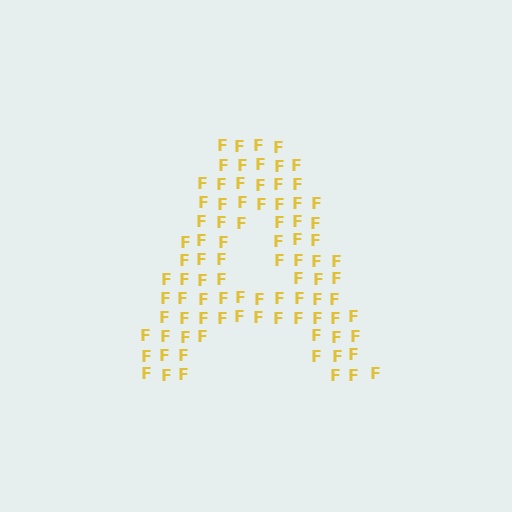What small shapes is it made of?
It is made of small letter F's.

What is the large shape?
The large shape is the letter A.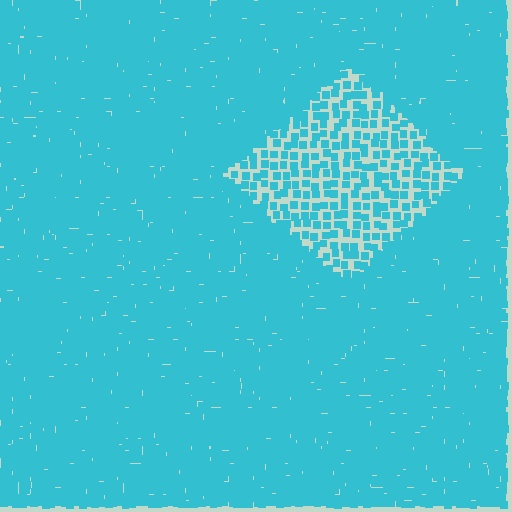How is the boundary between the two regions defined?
The boundary is defined by a change in element density (approximately 2.6x ratio). All elements are the same color, size, and shape.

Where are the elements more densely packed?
The elements are more densely packed outside the diamond boundary.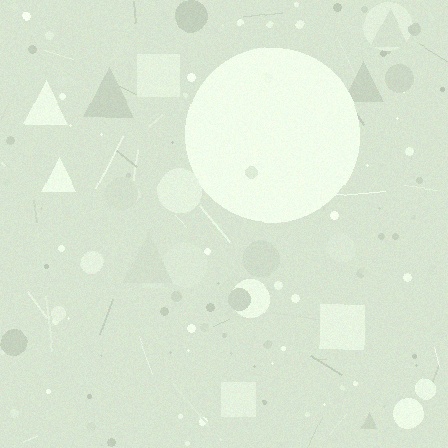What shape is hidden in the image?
A circle is hidden in the image.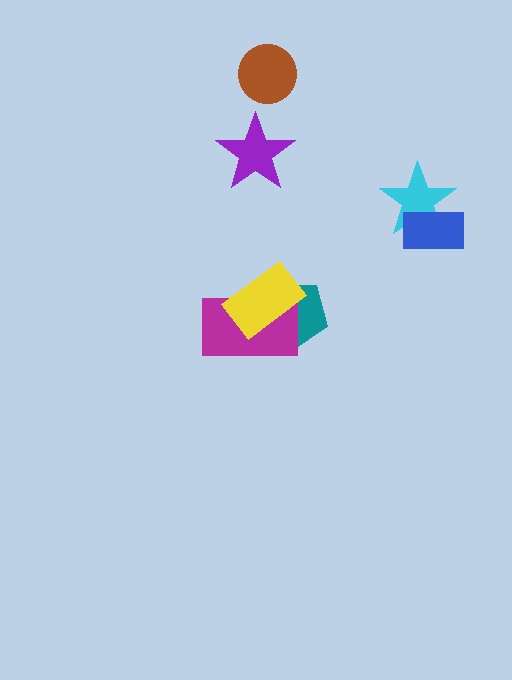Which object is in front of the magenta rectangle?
The yellow rectangle is in front of the magenta rectangle.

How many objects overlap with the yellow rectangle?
2 objects overlap with the yellow rectangle.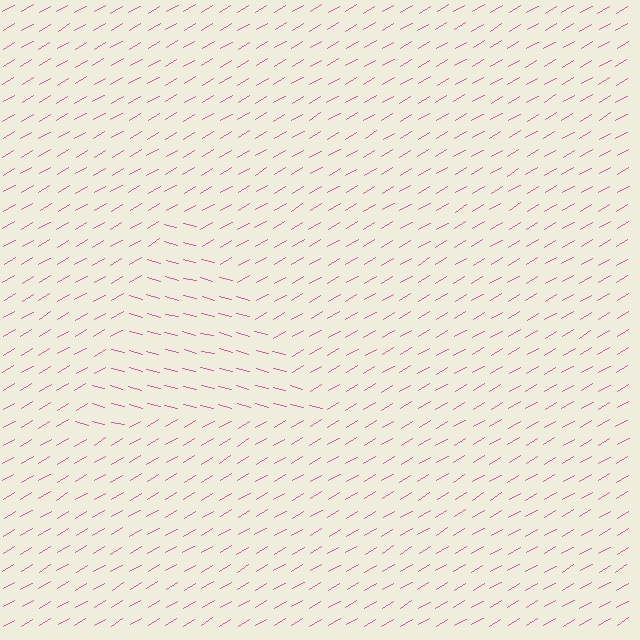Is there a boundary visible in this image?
Yes, there is a texture boundary formed by a change in line orientation.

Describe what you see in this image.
The image is filled with small pink line segments. A triangle region in the image has lines oriented differently from the surrounding lines, creating a visible texture boundary.